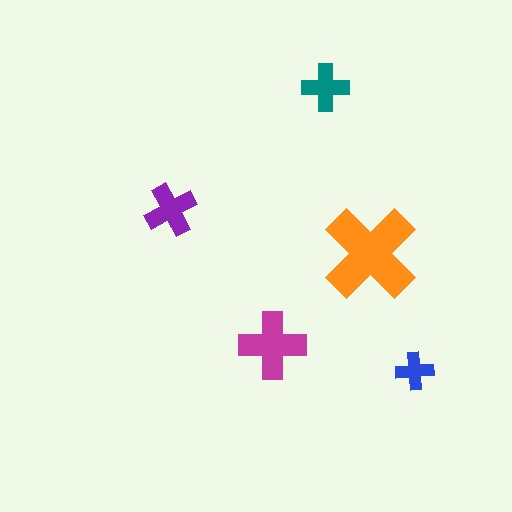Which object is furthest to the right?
The blue cross is rightmost.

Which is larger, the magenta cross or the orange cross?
The orange one.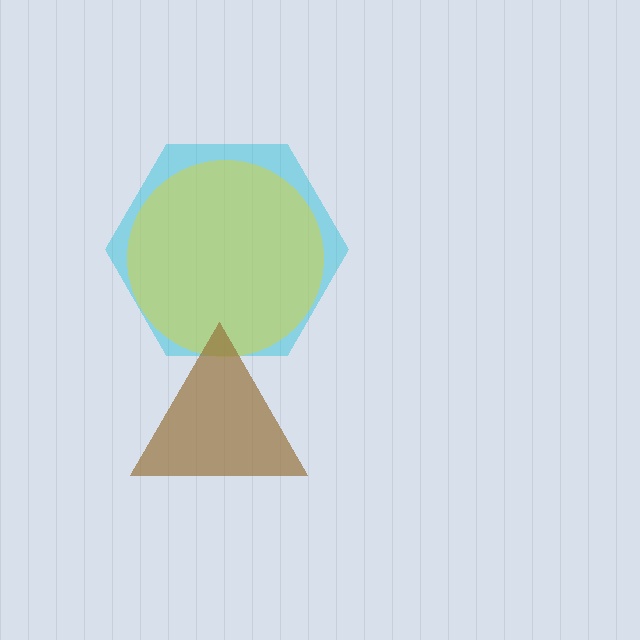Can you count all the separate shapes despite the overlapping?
Yes, there are 3 separate shapes.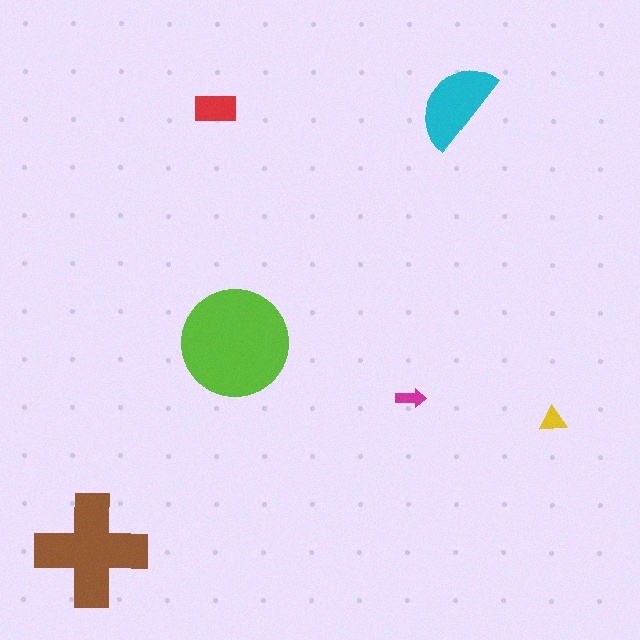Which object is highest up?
The cyan semicircle is topmost.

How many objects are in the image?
There are 6 objects in the image.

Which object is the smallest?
The magenta arrow.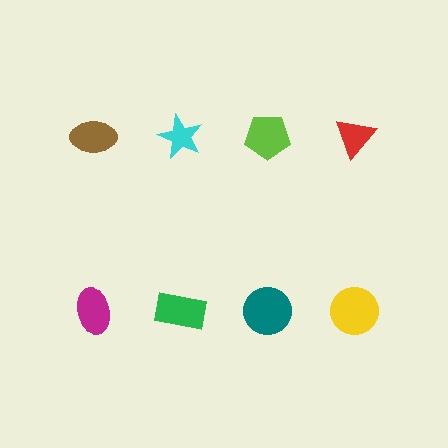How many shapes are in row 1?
4 shapes.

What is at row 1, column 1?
A brown ellipse.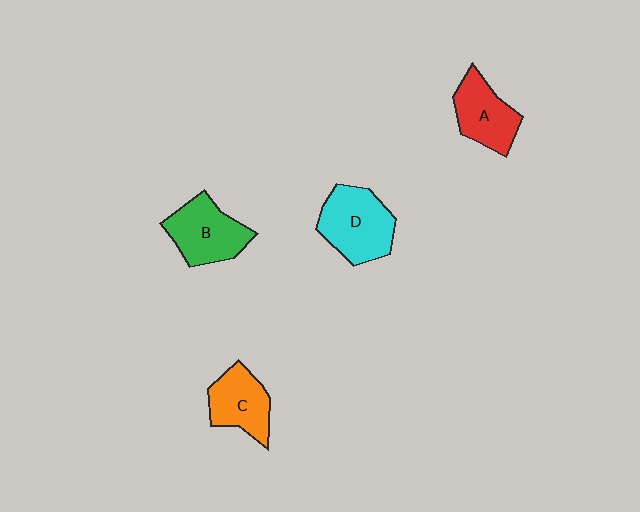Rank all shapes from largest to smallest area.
From largest to smallest: D (cyan), B (green), A (red), C (orange).